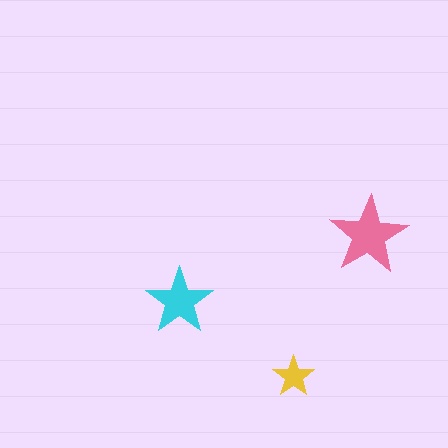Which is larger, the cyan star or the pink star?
The pink one.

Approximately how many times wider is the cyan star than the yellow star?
About 1.5 times wider.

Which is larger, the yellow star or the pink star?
The pink one.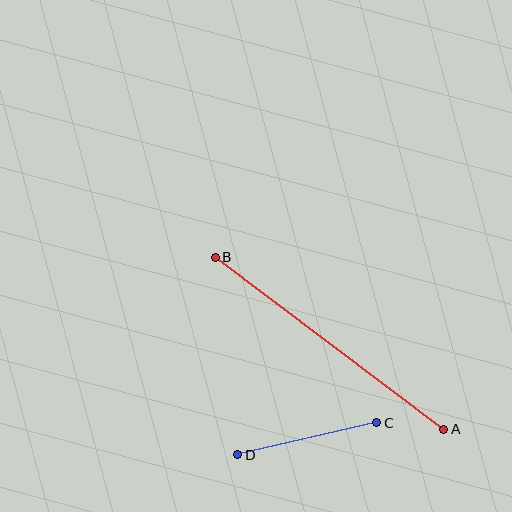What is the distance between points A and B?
The distance is approximately 286 pixels.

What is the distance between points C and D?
The distance is approximately 143 pixels.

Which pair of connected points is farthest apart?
Points A and B are farthest apart.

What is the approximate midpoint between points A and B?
The midpoint is at approximately (330, 343) pixels.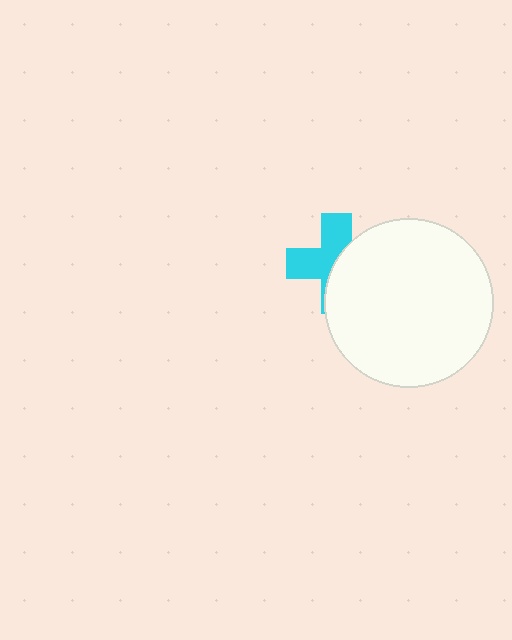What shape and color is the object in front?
The object in front is a white circle.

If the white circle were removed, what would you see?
You would see the complete cyan cross.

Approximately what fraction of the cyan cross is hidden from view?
Roughly 50% of the cyan cross is hidden behind the white circle.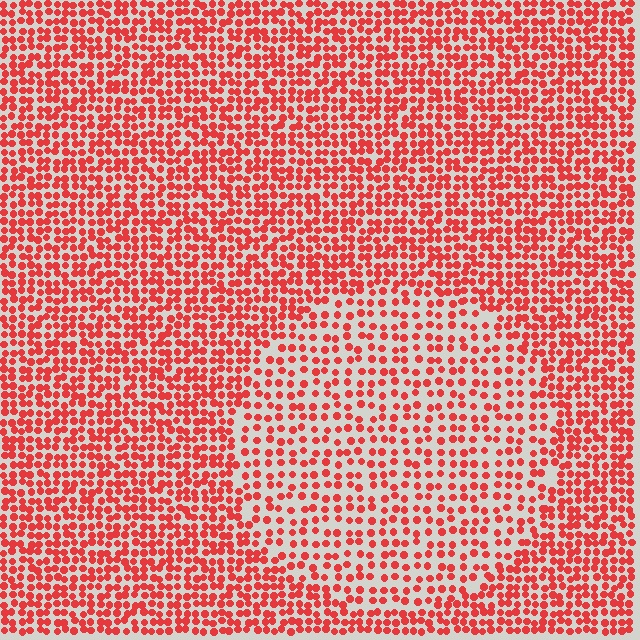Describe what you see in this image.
The image contains small red elements arranged at two different densities. A circle-shaped region is visible where the elements are less densely packed than the surrounding area.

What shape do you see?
I see a circle.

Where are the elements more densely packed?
The elements are more densely packed outside the circle boundary.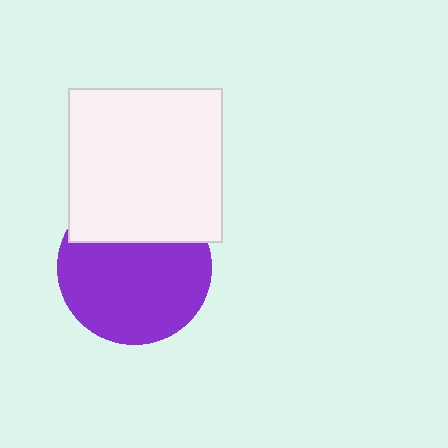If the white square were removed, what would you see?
You would see the complete purple circle.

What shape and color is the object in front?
The object in front is a white square.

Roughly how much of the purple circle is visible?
Most of it is visible (roughly 70%).